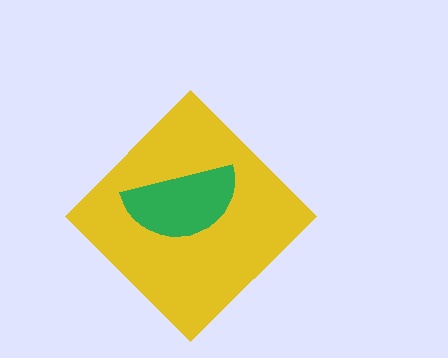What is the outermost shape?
The yellow diamond.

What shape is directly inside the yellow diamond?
The green semicircle.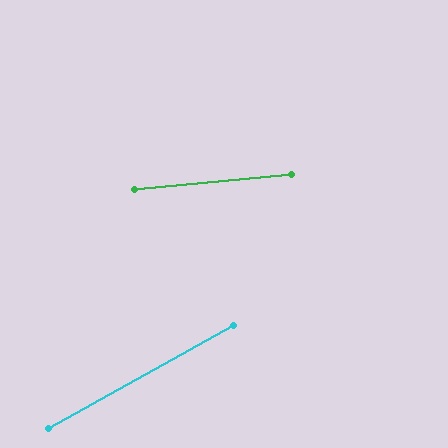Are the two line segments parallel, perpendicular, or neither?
Neither parallel nor perpendicular — they differ by about 23°.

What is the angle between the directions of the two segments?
Approximately 23 degrees.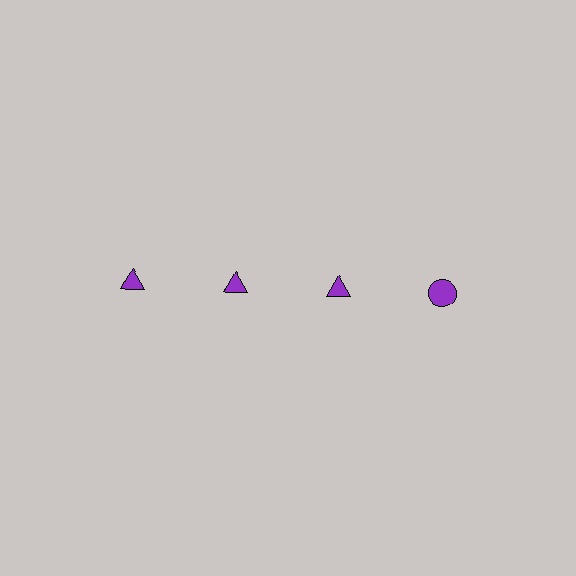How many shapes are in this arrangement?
There are 4 shapes arranged in a grid pattern.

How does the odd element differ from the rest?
It has a different shape: circle instead of triangle.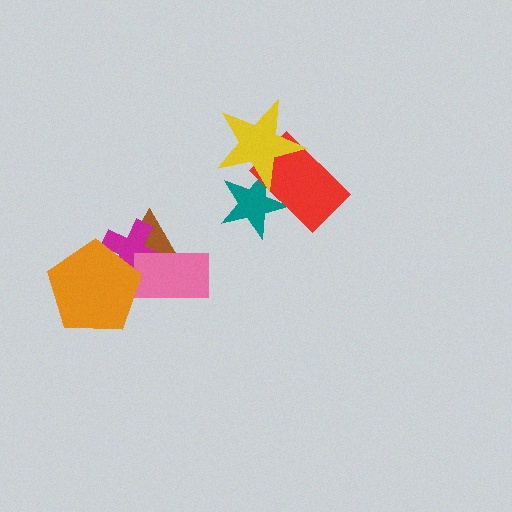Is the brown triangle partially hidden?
Yes, it is partially covered by another shape.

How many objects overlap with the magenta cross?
3 objects overlap with the magenta cross.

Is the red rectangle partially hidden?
Yes, it is partially covered by another shape.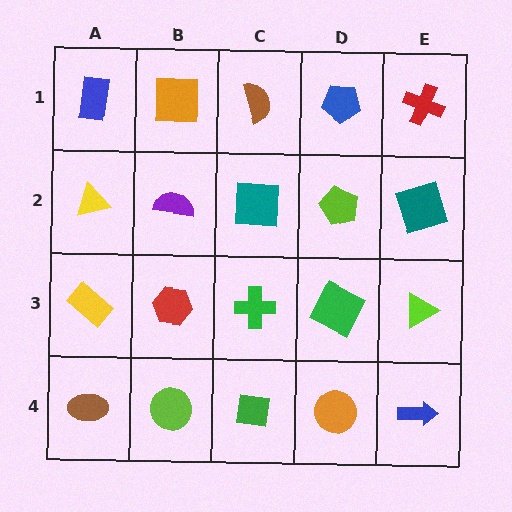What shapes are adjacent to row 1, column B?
A purple semicircle (row 2, column B), a blue rectangle (row 1, column A), a brown semicircle (row 1, column C).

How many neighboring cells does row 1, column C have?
3.